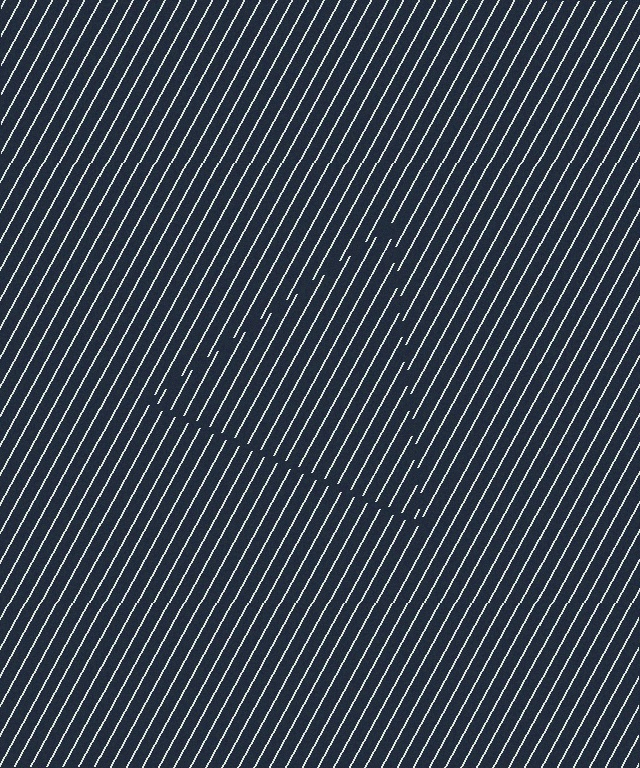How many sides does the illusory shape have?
3 sides — the line-ends trace a triangle.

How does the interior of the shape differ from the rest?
The interior of the shape contains the same grating, shifted by half a period — the contour is defined by the phase discontinuity where line-ends from the inner and outer gratings abut.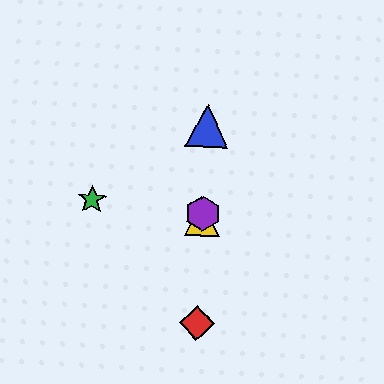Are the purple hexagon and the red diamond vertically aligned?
Yes, both are at x≈203.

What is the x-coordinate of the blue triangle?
The blue triangle is at x≈207.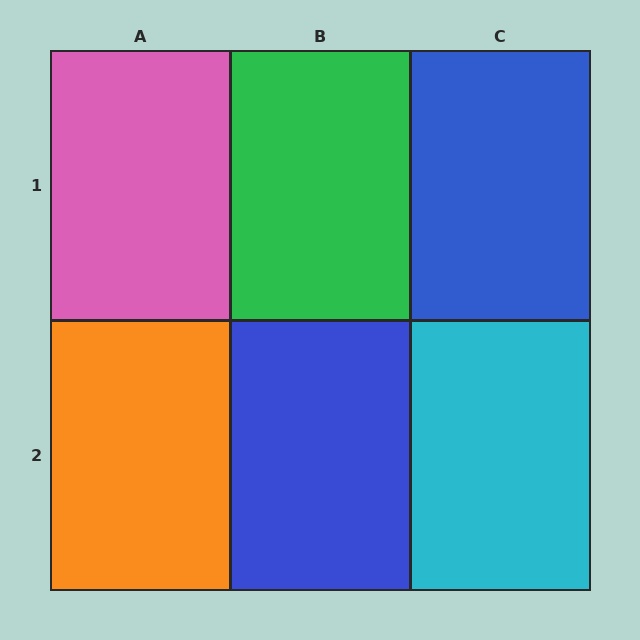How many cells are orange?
1 cell is orange.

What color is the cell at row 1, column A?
Pink.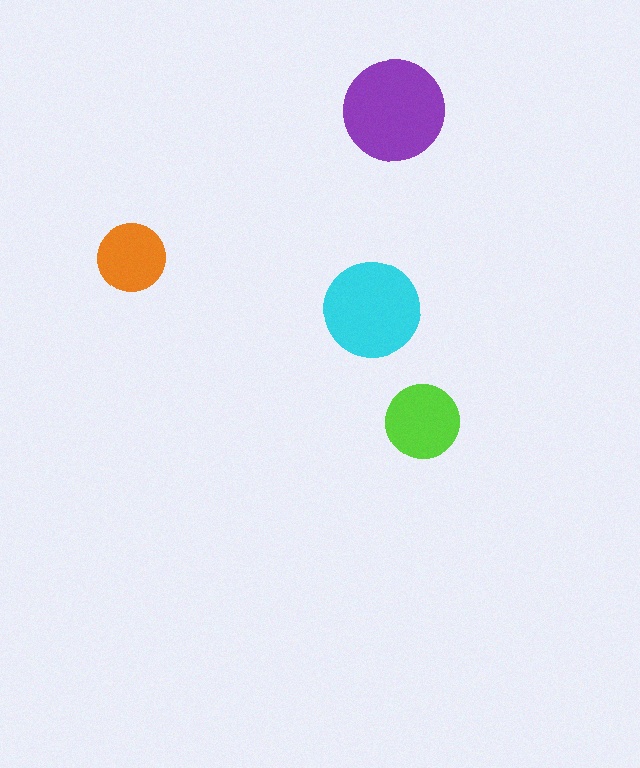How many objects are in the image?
There are 4 objects in the image.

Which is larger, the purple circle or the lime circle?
The purple one.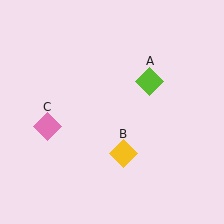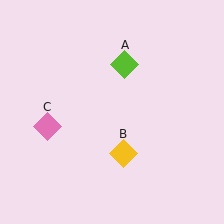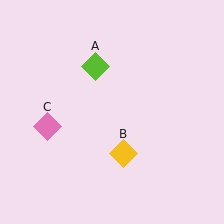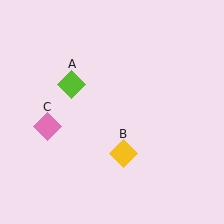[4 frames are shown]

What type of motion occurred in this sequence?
The lime diamond (object A) rotated counterclockwise around the center of the scene.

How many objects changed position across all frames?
1 object changed position: lime diamond (object A).